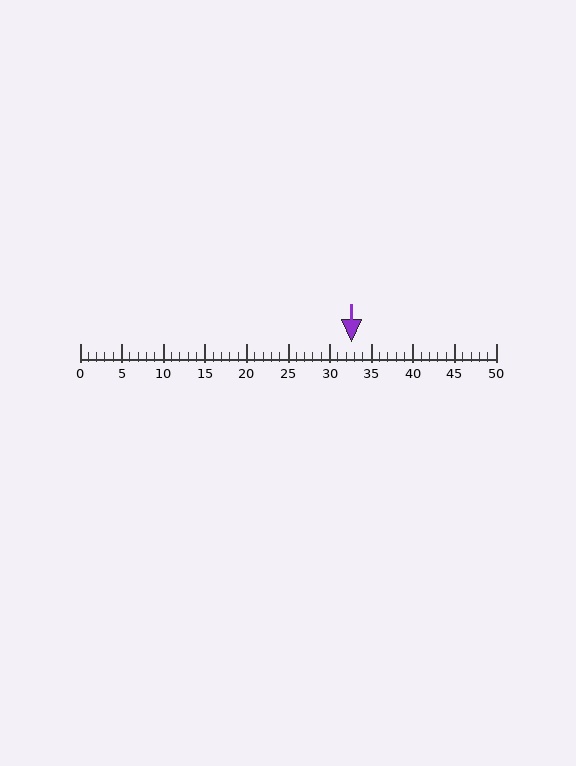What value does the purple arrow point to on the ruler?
The purple arrow points to approximately 33.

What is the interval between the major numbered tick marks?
The major tick marks are spaced 5 units apart.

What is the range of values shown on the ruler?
The ruler shows values from 0 to 50.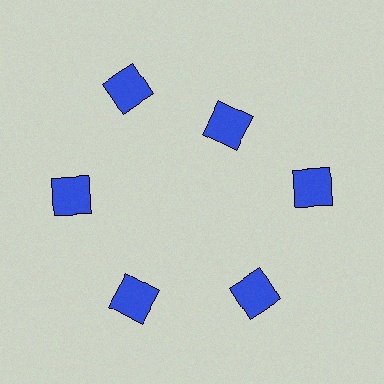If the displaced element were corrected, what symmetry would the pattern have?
It would have 6-fold rotational symmetry — the pattern would map onto itself every 60 degrees.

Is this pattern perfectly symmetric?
No. The 6 blue squares are arranged in a ring, but one element near the 1 o'clock position is pulled inward toward the center, breaking the 6-fold rotational symmetry.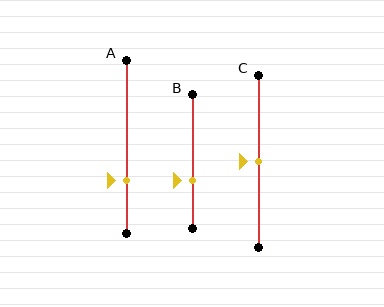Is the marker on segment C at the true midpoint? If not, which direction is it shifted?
Yes, the marker on segment C is at the true midpoint.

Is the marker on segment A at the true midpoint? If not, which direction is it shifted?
No, the marker on segment A is shifted downward by about 20% of the segment length.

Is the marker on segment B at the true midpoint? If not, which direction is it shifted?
No, the marker on segment B is shifted downward by about 14% of the segment length.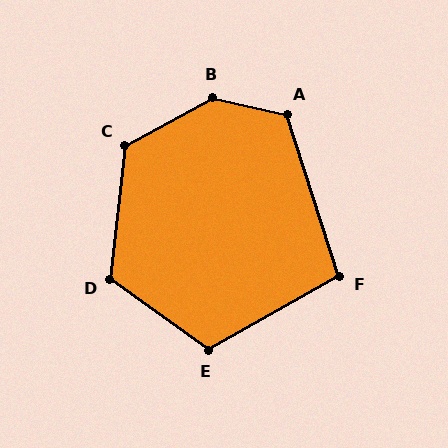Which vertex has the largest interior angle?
B, at approximately 139 degrees.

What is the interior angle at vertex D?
Approximately 119 degrees (obtuse).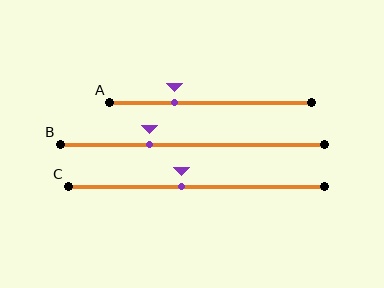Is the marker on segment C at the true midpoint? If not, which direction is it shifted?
No, the marker on segment C is shifted to the left by about 6% of the segment length.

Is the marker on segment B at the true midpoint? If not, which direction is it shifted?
No, the marker on segment B is shifted to the left by about 16% of the segment length.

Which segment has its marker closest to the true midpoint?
Segment C has its marker closest to the true midpoint.